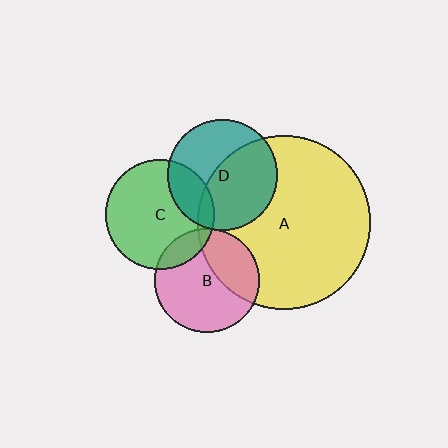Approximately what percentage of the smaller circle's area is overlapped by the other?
Approximately 15%.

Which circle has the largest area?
Circle A (yellow).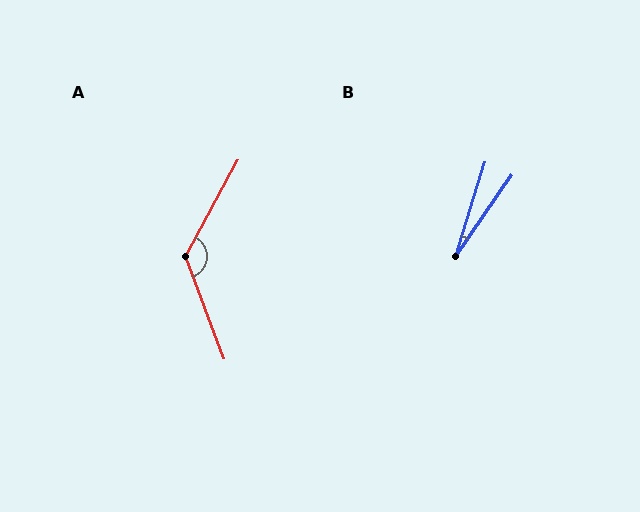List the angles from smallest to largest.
B (17°), A (131°).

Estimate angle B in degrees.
Approximately 17 degrees.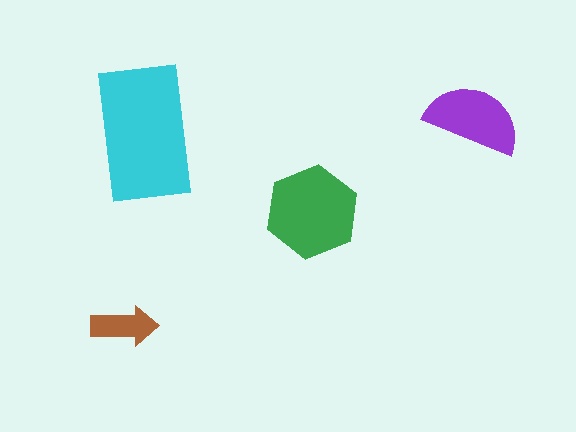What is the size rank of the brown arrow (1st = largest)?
4th.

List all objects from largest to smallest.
The cyan rectangle, the green hexagon, the purple semicircle, the brown arrow.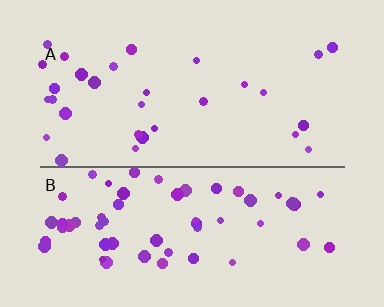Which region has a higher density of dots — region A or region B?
B (the bottom).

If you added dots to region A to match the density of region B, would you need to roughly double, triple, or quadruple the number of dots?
Approximately double.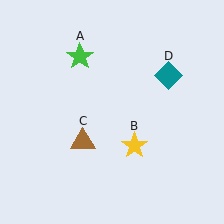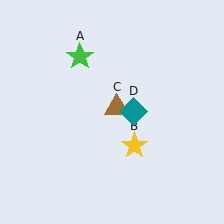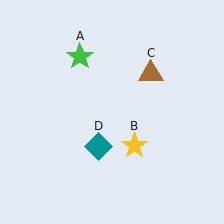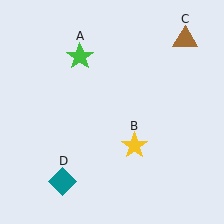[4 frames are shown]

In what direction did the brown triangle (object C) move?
The brown triangle (object C) moved up and to the right.